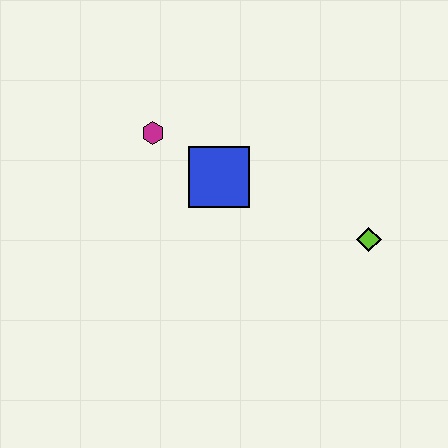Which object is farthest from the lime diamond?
The magenta hexagon is farthest from the lime diamond.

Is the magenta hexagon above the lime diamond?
Yes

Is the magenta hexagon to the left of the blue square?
Yes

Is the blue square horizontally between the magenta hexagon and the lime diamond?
Yes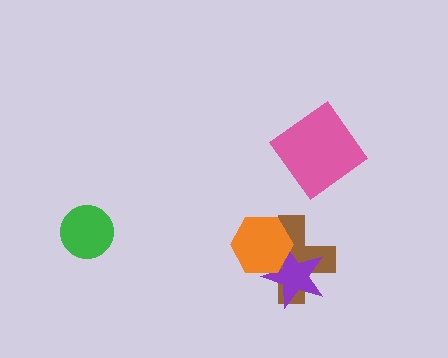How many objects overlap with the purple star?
2 objects overlap with the purple star.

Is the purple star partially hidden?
Yes, it is partially covered by another shape.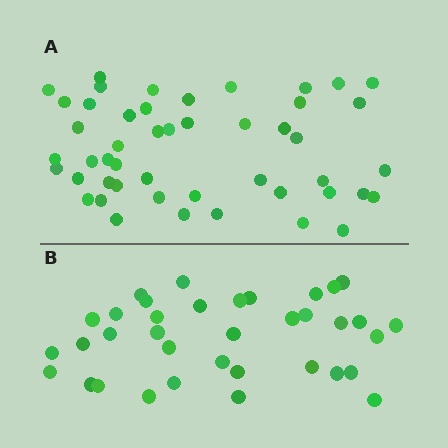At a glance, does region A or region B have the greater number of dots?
Region A (the top region) has more dots.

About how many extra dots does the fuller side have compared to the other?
Region A has roughly 12 or so more dots than region B.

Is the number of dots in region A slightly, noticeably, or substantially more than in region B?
Region A has noticeably more, but not dramatically so. The ratio is roughly 1.3 to 1.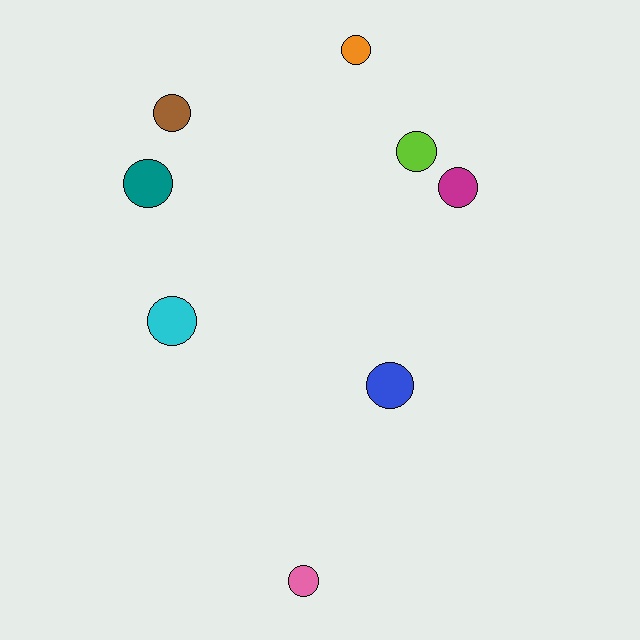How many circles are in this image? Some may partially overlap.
There are 8 circles.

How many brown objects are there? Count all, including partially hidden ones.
There is 1 brown object.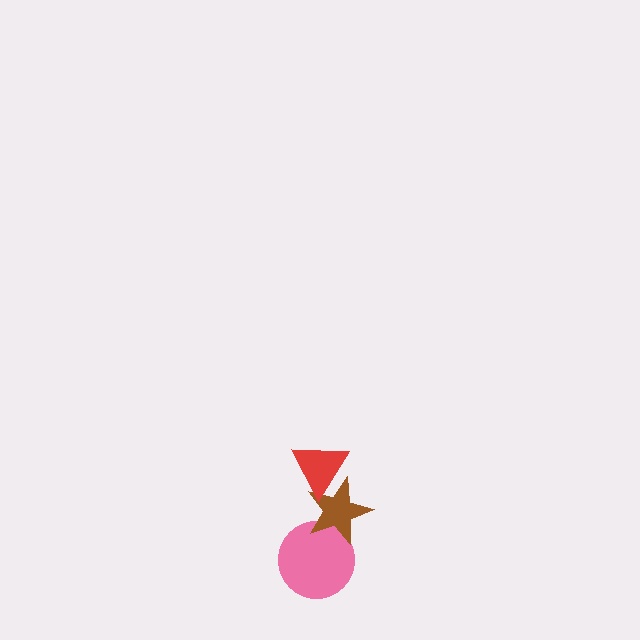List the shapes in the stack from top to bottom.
From top to bottom: the red triangle, the brown star, the pink circle.